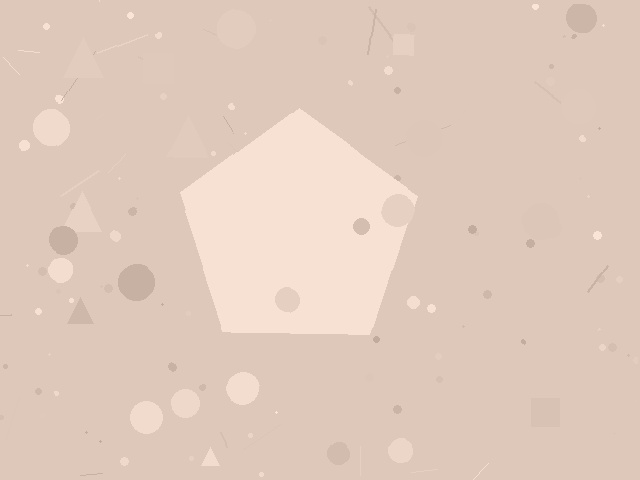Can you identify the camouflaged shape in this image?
The camouflaged shape is a pentagon.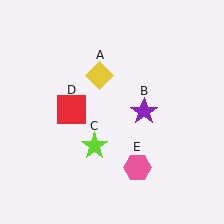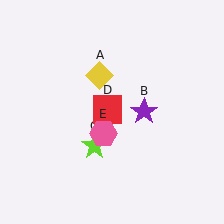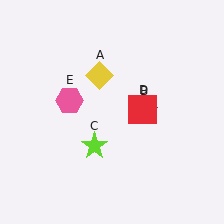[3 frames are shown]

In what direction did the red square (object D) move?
The red square (object D) moved right.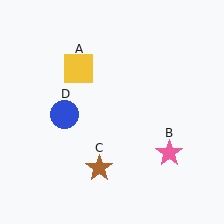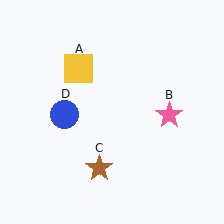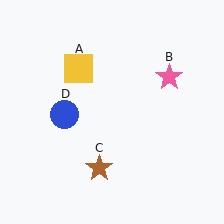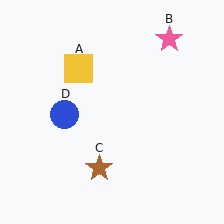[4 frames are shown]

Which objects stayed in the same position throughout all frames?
Yellow square (object A) and brown star (object C) and blue circle (object D) remained stationary.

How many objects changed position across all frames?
1 object changed position: pink star (object B).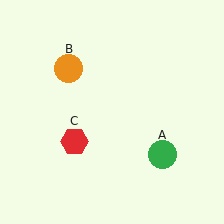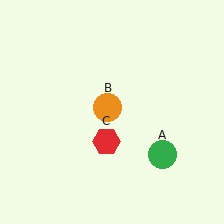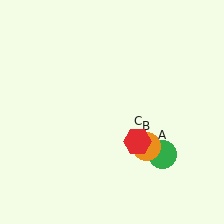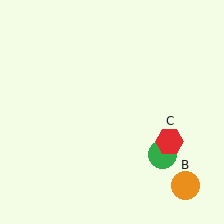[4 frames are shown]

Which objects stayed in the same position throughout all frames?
Green circle (object A) remained stationary.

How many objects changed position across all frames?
2 objects changed position: orange circle (object B), red hexagon (object C).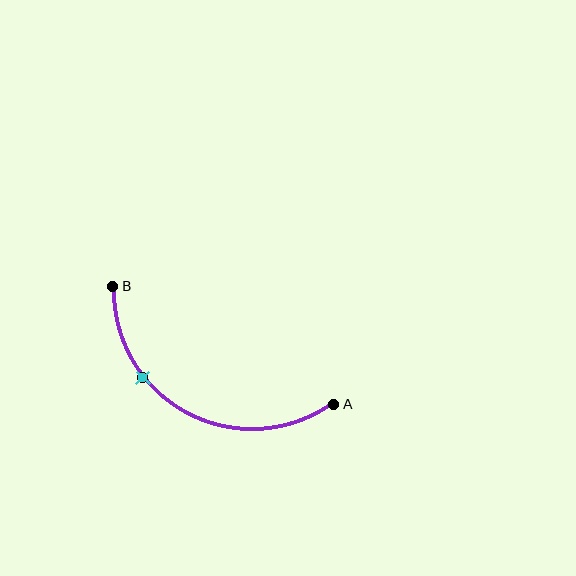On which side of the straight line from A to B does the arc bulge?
The arc bulges below the straight line connecting A and B.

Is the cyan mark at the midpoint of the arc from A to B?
No. The cyan mark lies on the arc but is closer to endpoint B. The arc midpoint would be at the point on the curve equidistant along the arc from both A and B.